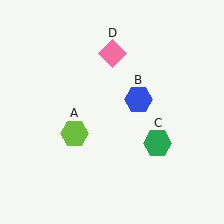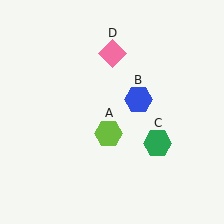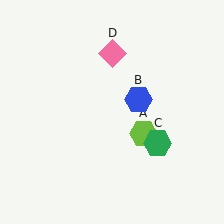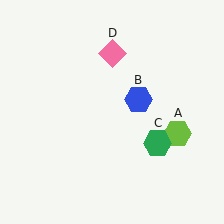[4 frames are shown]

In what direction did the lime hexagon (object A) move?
The lime hexagon (object A) moved right.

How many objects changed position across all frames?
1 object changed position: lime hexagon (object A).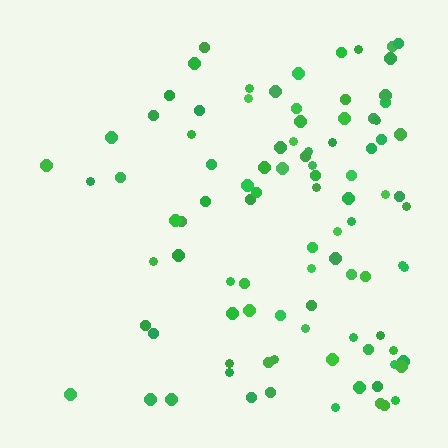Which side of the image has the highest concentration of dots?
The right.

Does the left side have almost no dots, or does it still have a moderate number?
Still a moderate number, just noticeably fewer than the right.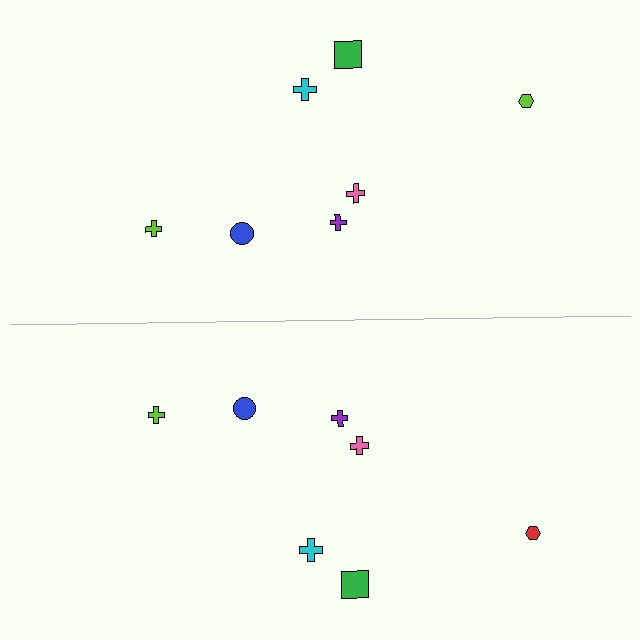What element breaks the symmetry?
The red hexagon on the bottom side breaks the symmetry — its mirror counterpart is lime.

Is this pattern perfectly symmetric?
No, the pattern is not perfectly symmetric. The red hexagon on the bottom side breaks the symmetry — its mirror counterpart is lime.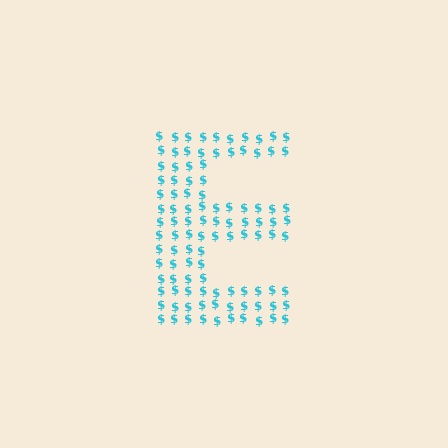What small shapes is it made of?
It is made of small dollar signs.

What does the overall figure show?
The overall figure shows the letter E.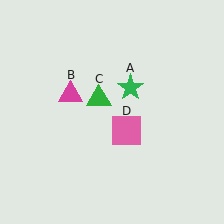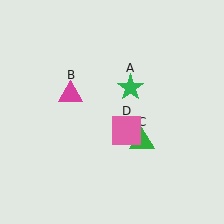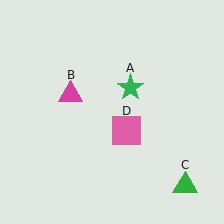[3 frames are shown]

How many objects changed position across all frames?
1 object changed position: green triangle (object C).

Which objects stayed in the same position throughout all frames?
Green star (object A) and magenta triangle (object B) and pink square (object D) remained stationary.